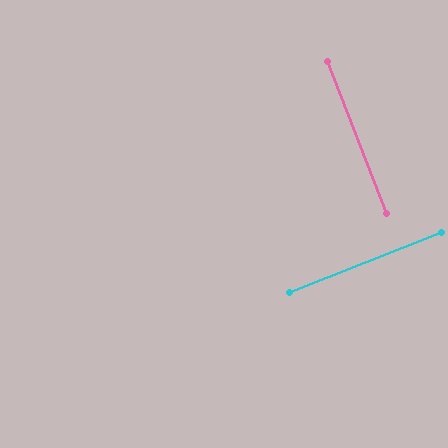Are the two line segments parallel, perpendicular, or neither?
Perpendicular — they meet at approximately 90°.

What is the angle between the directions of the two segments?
Approximately 90 degrees.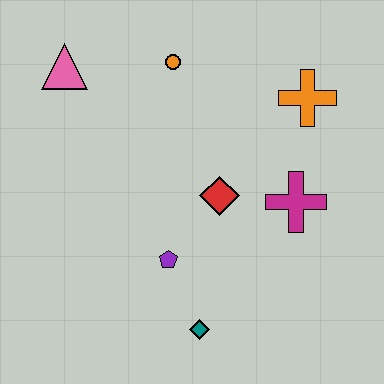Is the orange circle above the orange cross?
Yes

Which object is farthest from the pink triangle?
The teal diamond is farthest from the pink triangle.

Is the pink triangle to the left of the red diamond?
Yes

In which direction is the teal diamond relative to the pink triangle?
The teal diamond is below the pink triangle.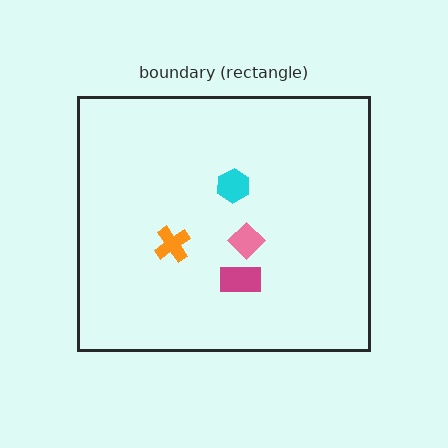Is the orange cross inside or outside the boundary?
Inside.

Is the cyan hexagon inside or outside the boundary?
Inside.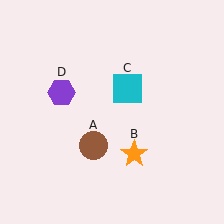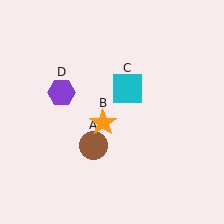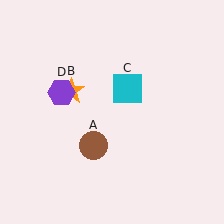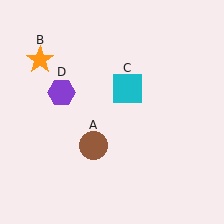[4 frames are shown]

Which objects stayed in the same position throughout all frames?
Brown circle (object A) and cyan square (object C) and purple hexagon (object D) remained stationary.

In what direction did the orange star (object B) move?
The orange star (object B) moved up and to the left.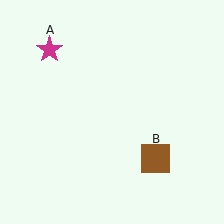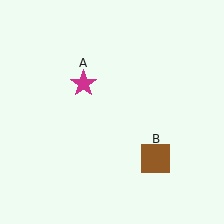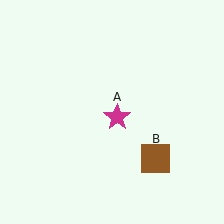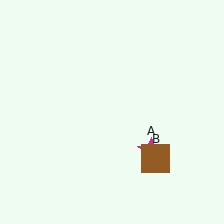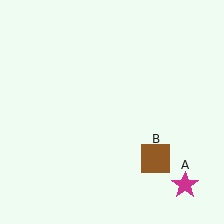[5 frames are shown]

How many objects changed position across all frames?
1 object changed position: magenta star (object A).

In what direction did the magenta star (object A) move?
The magenta star (object A) moved down and to the right.